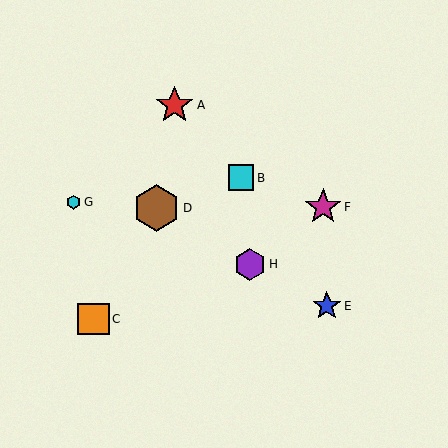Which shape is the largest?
The brown hexagon (labeled D) is the largest.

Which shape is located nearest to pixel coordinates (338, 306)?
The blue star (labeled E) at (327, 306) is nearest to that location.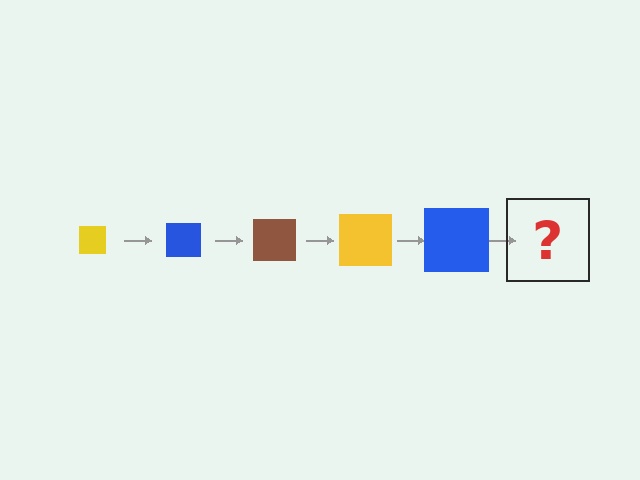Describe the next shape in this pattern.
It should be a brown square, larger than the previous one.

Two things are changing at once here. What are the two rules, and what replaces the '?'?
The two rules are that the square grows larger each step and the color cycles through yellow, blue, and brown. The '?' should be a brown square, larger than the previous one.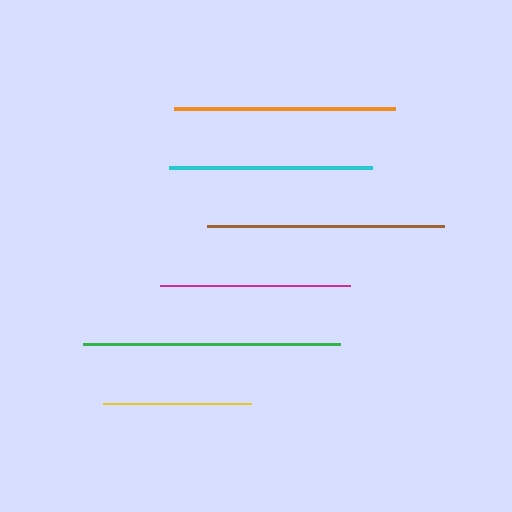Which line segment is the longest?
The green line is the longest at approximately 257 pixels.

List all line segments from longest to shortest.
From longest to shortest: green, brown, orange, cyan, magenta, yellow.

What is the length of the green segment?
The green segment is approximately 257 pixels long.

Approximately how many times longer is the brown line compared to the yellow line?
The brown line is approximately 1.6 times the length of the yellow line.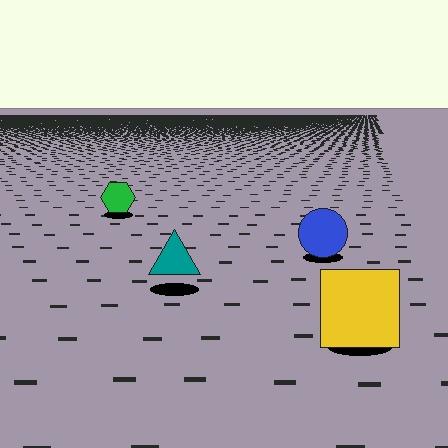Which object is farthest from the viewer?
The green hexagon is farthest from the viewer. It appears smaller and the ground texture around it is denser.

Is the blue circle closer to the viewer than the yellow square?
No. The yellow square is closer — you can tell from the texture gradient: the ground texture is coarser near it.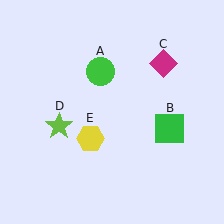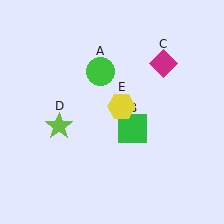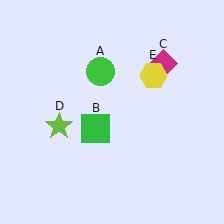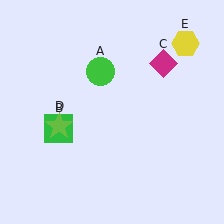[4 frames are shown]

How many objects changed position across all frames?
2 objects changed position: green square (object B), yellow hexagon (object E).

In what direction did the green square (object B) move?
The green square (object B) moved left.